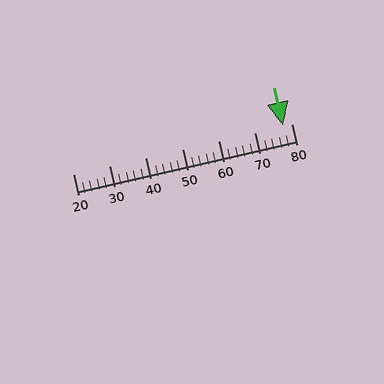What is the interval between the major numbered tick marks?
The major tick marks are spaced 10 units apart.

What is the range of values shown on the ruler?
The ruler shows values from 20 to 80.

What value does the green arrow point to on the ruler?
The green arrow points to approximately 78.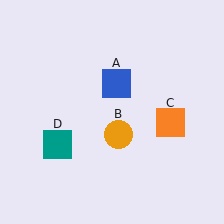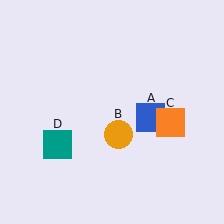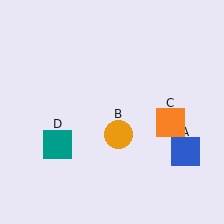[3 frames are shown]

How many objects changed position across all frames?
1 object changed position: blue square (object A).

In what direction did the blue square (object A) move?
The blue square (object A) moved down and to the right.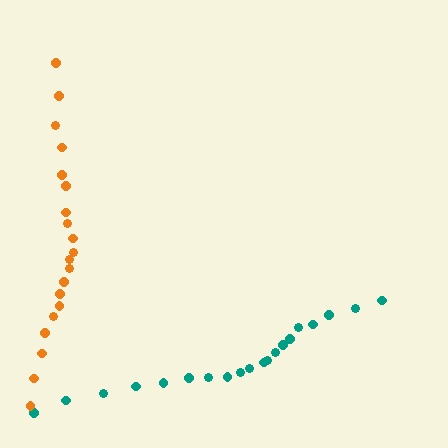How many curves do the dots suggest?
There are 2 distinct paths.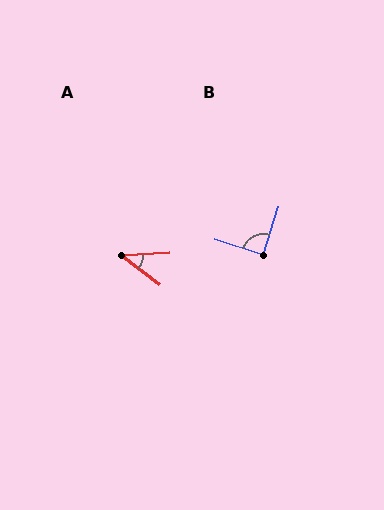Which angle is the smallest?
A, at approximately 40 degrees.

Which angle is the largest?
B, at approximately 90 degrees.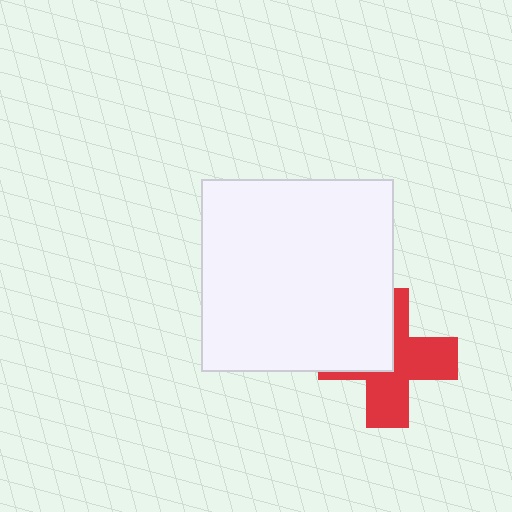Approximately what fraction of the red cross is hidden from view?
Roughly 39% of the red cross is hidden behind the white square.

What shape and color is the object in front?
The object in front is a white square.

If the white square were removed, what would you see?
You would see the complete red cross.